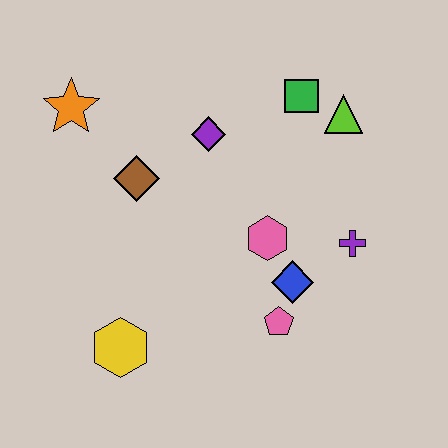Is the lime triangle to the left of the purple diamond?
No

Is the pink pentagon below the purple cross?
Yes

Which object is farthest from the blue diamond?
The orange star is farthest from the blue diamond.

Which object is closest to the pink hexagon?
The blue diamond is closest to the pink hexagon.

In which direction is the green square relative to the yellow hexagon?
The green square is above the yellow hexagon.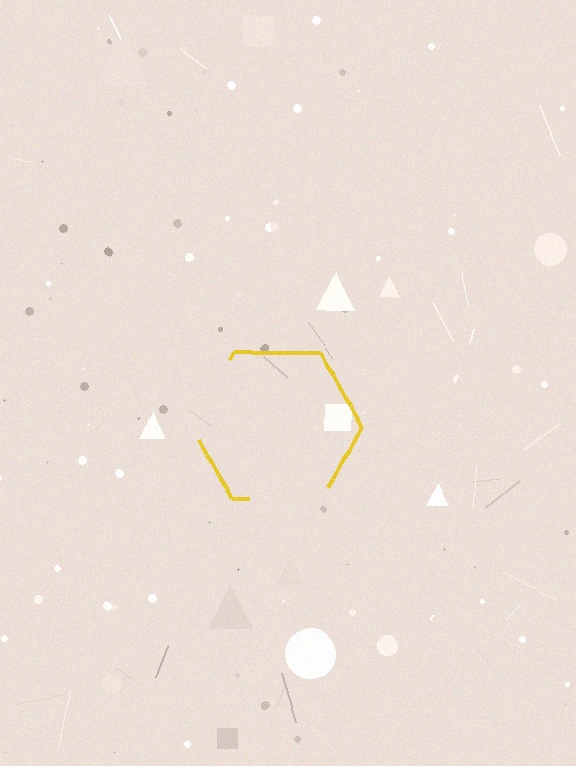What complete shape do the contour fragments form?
The contour fragments form a hexagon.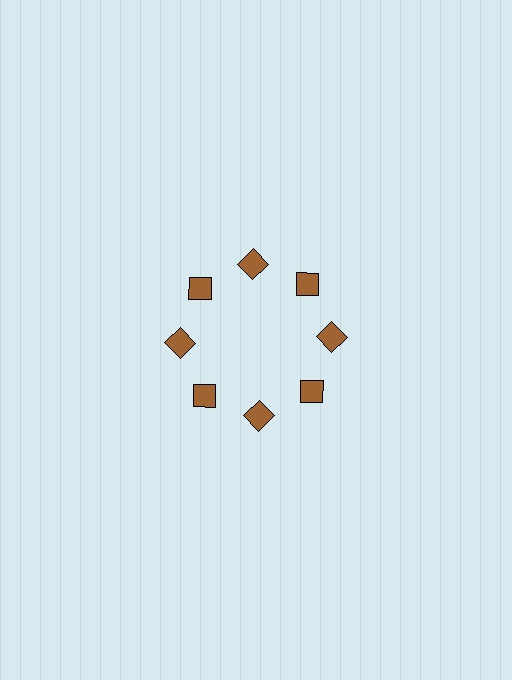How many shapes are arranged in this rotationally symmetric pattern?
There are 8 shapes, arranged in 8 groups of 1.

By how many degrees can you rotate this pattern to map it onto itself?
The pattern maps onto itself every 45 degrees of rotation.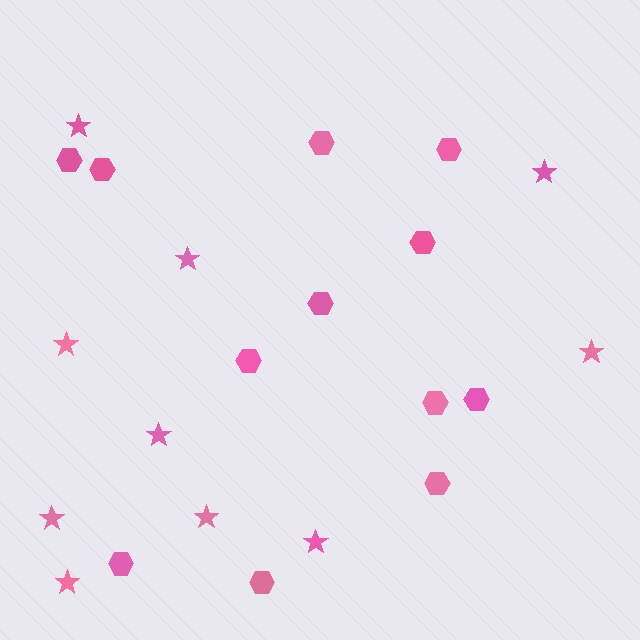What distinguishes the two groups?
There are 2 groups: one group of stars (10) and one group of hexagons (12).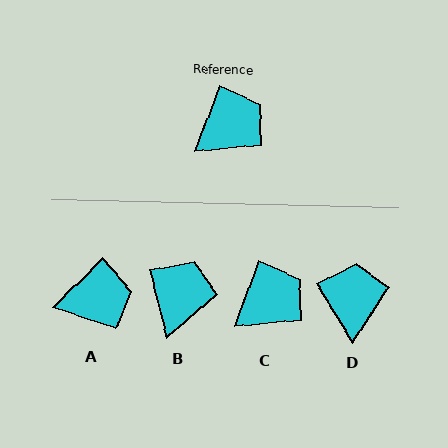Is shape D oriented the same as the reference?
No, it is off by about 51 degrees.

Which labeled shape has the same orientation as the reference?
C.